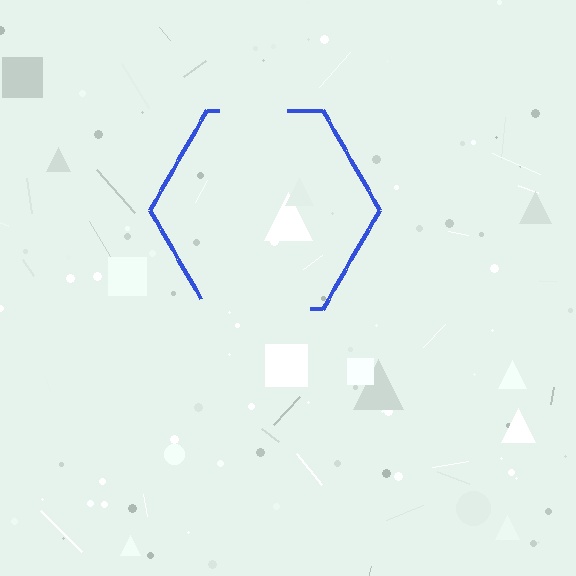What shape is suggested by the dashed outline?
The dashed outline suggests a hexagon.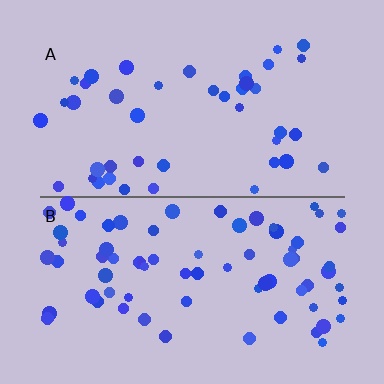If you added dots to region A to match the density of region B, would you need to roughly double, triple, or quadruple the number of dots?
Approximately double.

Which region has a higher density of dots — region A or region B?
B (the bottom).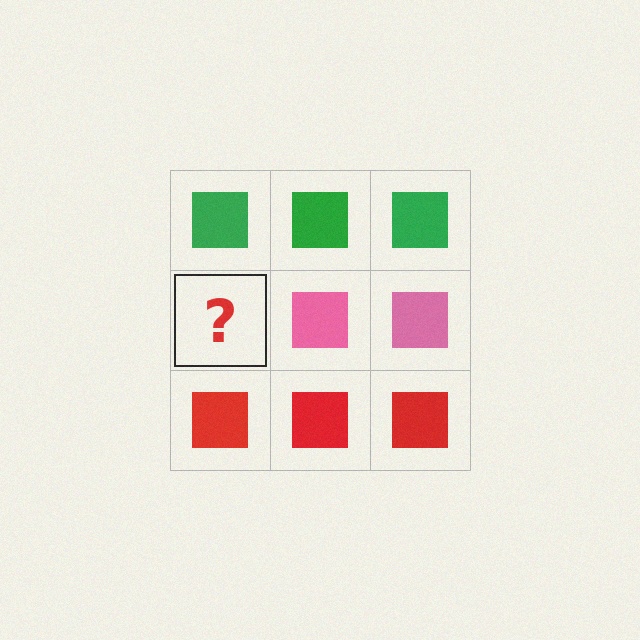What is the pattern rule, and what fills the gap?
The rule is that each row has a consistent color. The gap should be filled with a pink square.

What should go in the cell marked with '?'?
The missing cell should contain a pink square.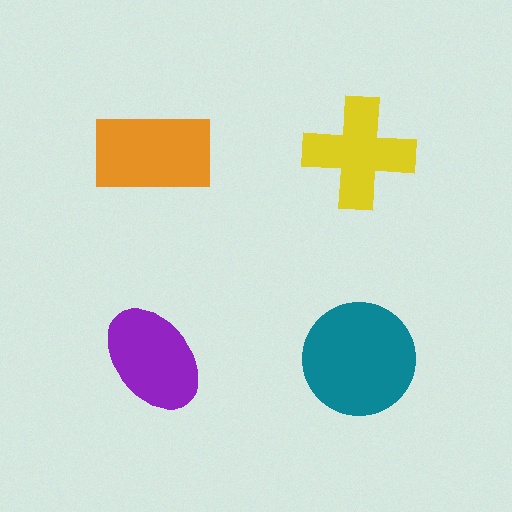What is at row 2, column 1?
A purple ellipse.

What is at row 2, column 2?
A teal circle.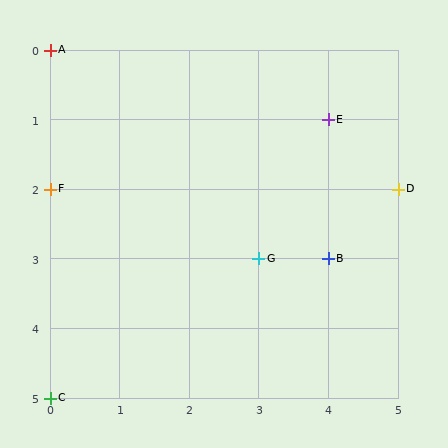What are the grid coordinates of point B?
Point B is at grid coordinates (4, 3).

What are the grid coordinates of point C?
Point C is at grid coordinates (0, 5).